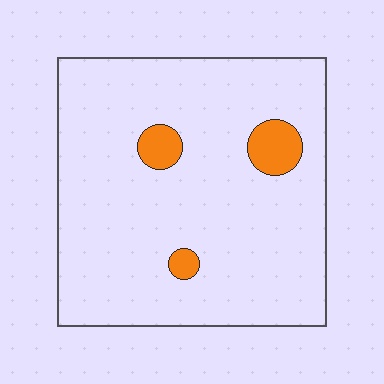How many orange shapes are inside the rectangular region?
3.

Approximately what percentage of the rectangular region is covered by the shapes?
Approximately 5%.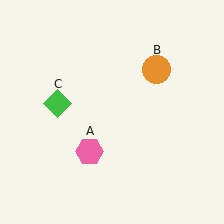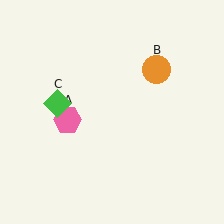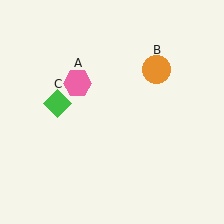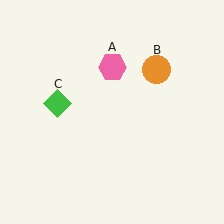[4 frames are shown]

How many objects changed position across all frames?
1 object changed position: pink hexagon (object A).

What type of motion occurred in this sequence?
The pink hexagon (object A) rotated clockwise around the center of the scene.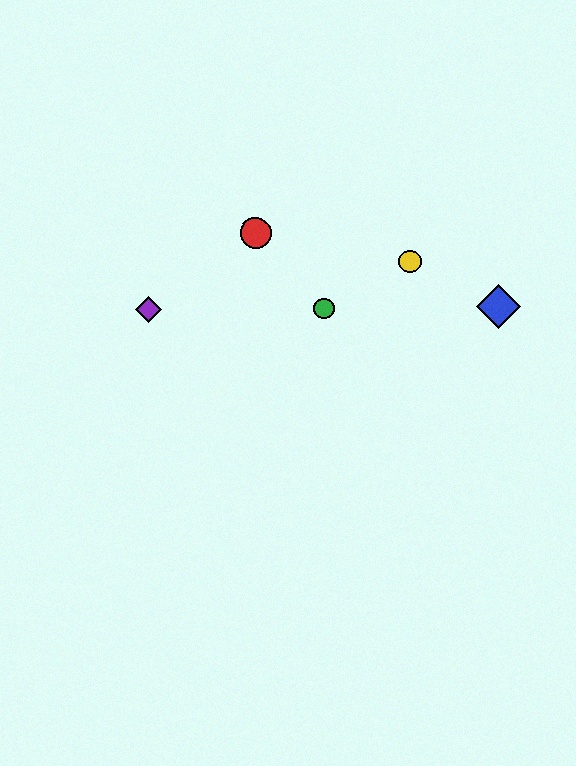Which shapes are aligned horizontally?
The blue diamond, the green circle, the purple diamond are aligned horizontally.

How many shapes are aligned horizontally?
3 shapes (the blue diamond, the green circle, the purple diamond) are aligned horizontally.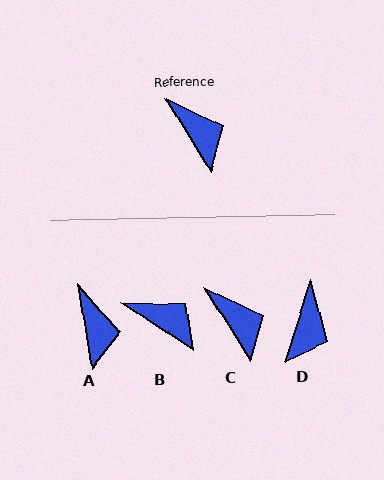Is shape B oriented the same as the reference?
No, it is off by about 24 degrees.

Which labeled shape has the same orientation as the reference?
C.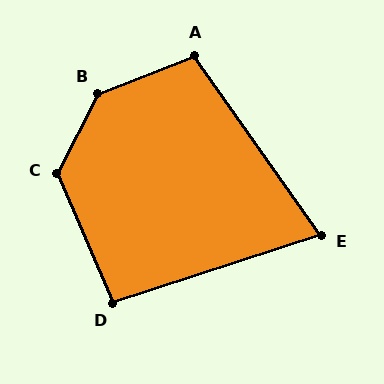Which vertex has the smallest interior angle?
E, at approximately 73 degrees.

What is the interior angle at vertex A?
Approximately 104 degrees (obtuse).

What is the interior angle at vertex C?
Approximately 130 degrees (obtuse).